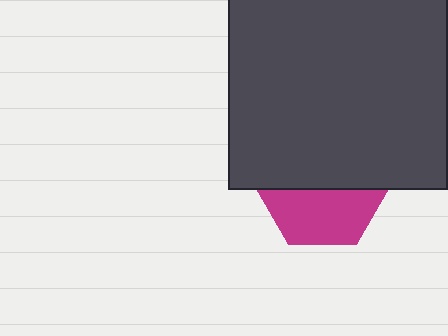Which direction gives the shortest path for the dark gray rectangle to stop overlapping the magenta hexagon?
Moving up gives the shortest separation.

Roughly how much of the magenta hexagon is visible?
About half of it is visible (roughly 46%).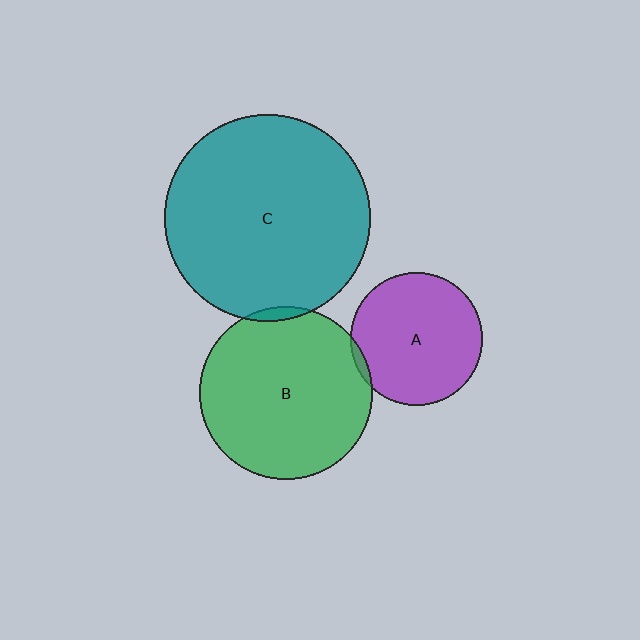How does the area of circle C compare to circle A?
Approximately 2.4 times.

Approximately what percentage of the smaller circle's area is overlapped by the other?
Approximately 5%.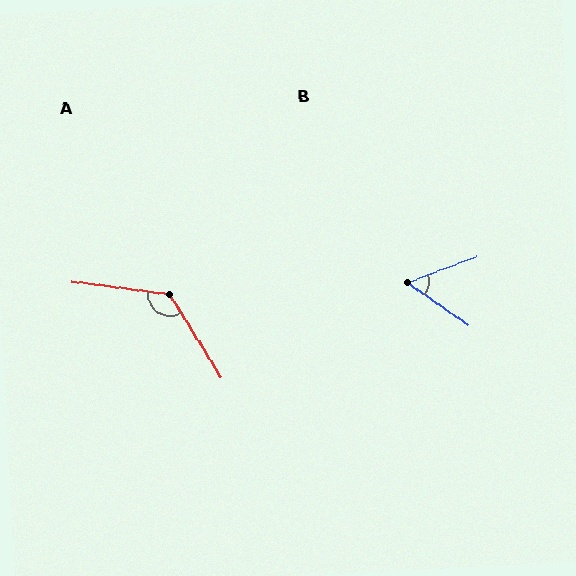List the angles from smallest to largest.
B (55°), A (130°).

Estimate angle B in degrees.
Approximately 55 degrees.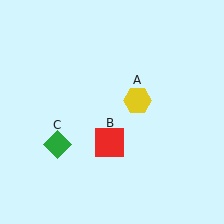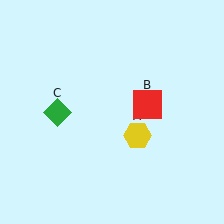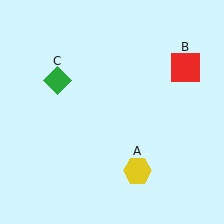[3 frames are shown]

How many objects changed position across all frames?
3 objects changed position: yellow hexagon (object A), red square (object B), green diamond (object C).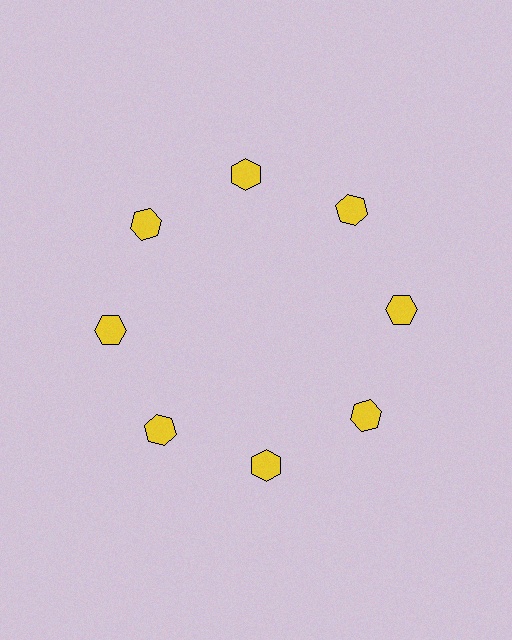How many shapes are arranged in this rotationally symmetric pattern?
There are 8 shapes, arranged in 8 groups of 1.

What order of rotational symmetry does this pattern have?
This pattern has 8-fold rotational symmetry.